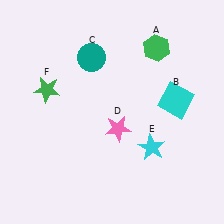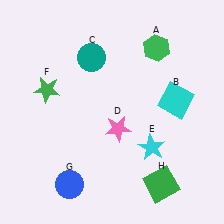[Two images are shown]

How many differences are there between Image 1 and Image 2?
There are 2 differences between the two images.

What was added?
A blue circle (G), a green square (H) were added in Image 2.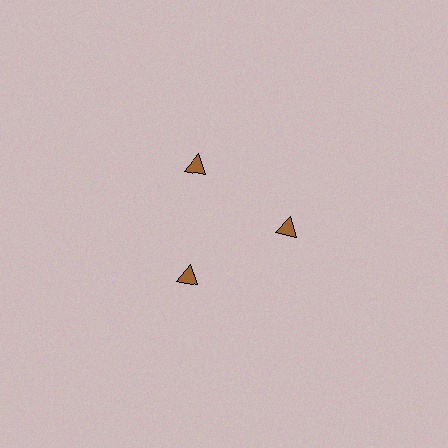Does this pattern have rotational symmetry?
Yes, this pattern has 3-fold rotational symmetry. It looks the same after rotating 120 degrees around the center.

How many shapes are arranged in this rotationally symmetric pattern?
There are 3 shapes, arranged in 3 groups of 1.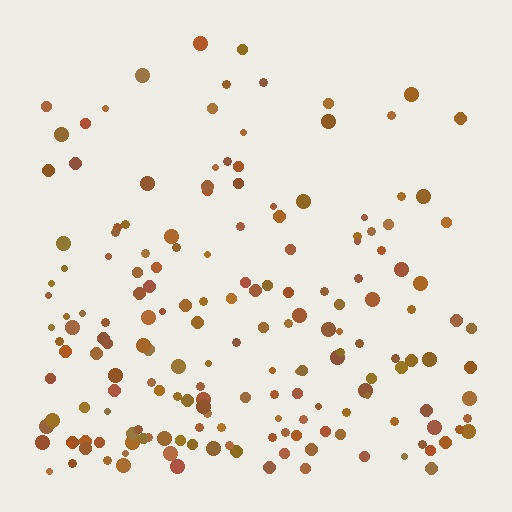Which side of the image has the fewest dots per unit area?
The top.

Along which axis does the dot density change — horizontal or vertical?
Vertical.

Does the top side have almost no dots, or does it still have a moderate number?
Still a moderate number, just noticeably fewer than the bottom.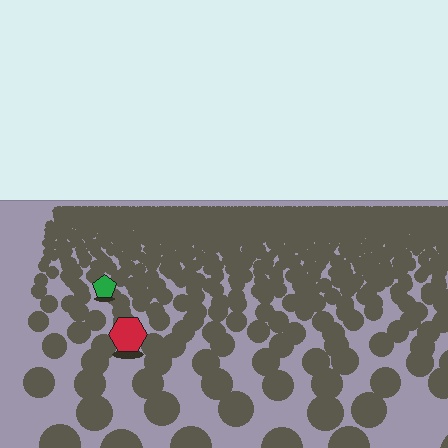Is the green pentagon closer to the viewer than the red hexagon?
No. The red hexagon is closer — you can tell from the texture gradient: the ground texture is coarser near it.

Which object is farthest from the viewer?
The green pentagon is farthest from the viewer. It appears smaller and the ground texture around it is denser.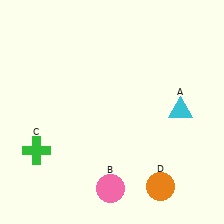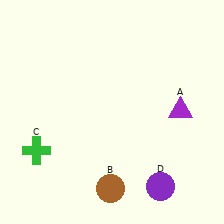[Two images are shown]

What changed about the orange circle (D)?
In Image 1, D is orange. In Image 2, it changed to purple.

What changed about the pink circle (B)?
In Image 1, B is pink. In Image 2, it changed to brown.